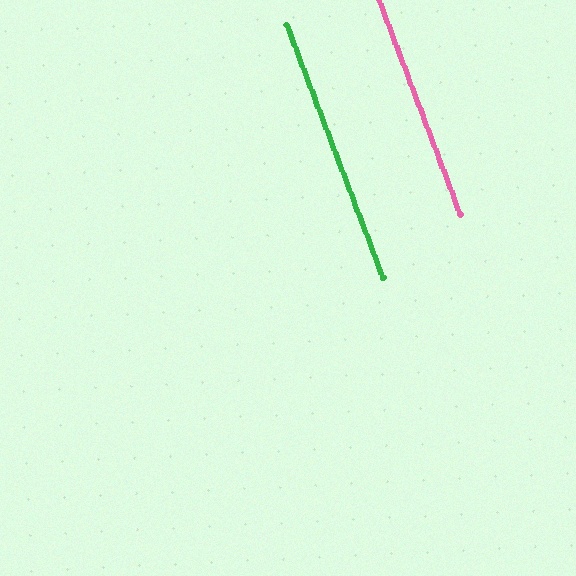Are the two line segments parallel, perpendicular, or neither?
Parallel — their directions differ by only 0.3°.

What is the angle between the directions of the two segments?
Approximately 0 degrees.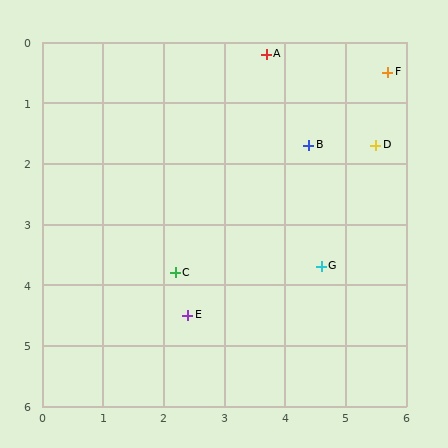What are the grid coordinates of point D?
Point D is at approximately (5.5, 1.7).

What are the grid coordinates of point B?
Point B is at approximately (4.4, 1.7).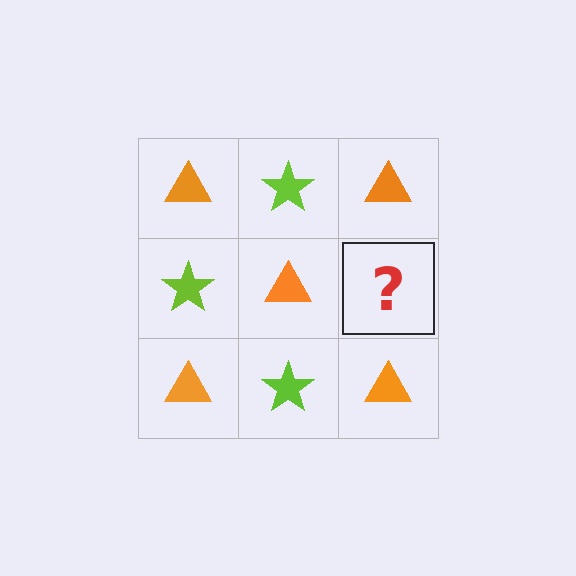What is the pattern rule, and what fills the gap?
The rule is that it alternates orange triangle and lime star in a checkerboard pattern. The gap should be filled with a lime star.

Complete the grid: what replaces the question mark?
The question mark should be replaced with a lime star.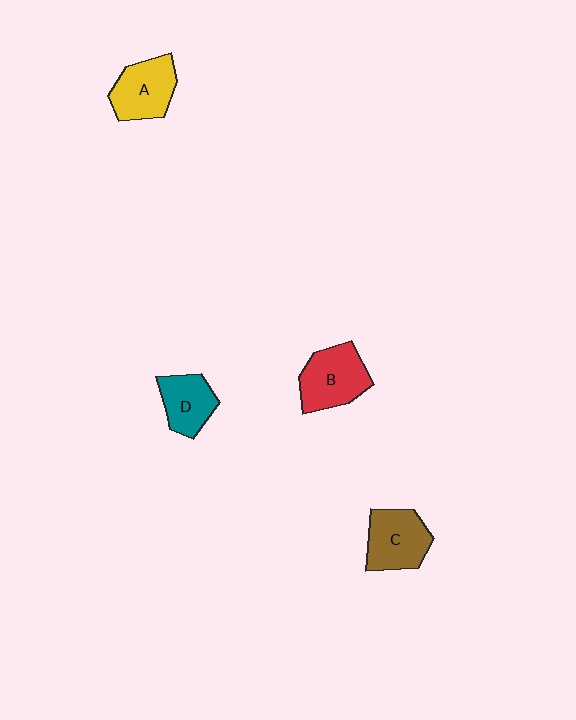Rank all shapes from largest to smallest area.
From largest to smallest: B (red), C (brown), A (yellow), D (teal).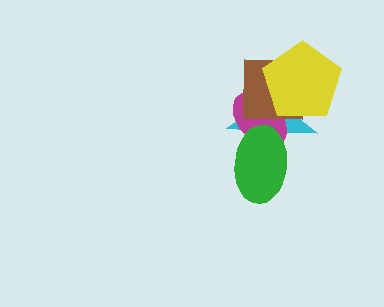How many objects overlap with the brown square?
3 objects overlap with the brown square.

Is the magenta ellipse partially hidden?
Yes, it is partially covered by another shape.